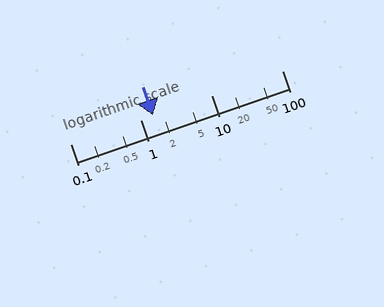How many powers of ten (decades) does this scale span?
The scale spans 3 decades, from 0.1 to 100.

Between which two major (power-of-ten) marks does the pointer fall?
The pointer is between 1 and 10.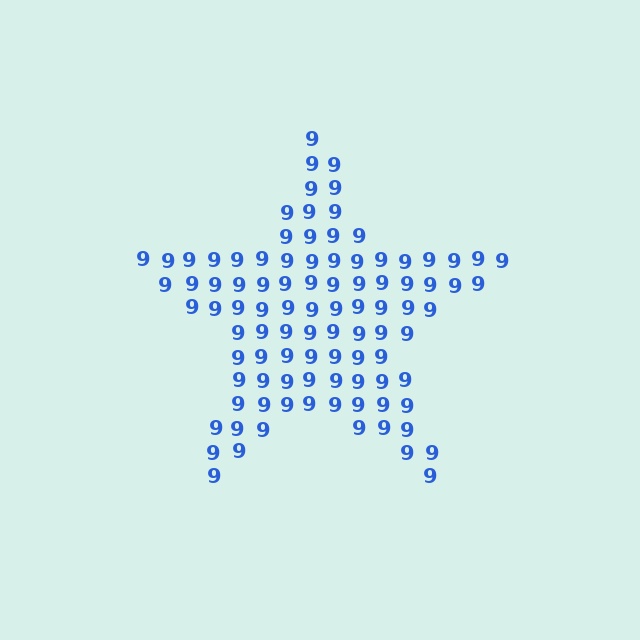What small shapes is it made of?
It is made of small digit 9's.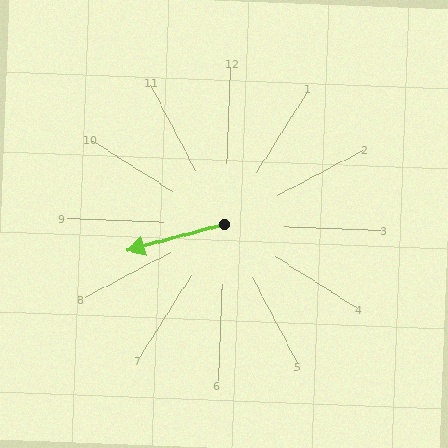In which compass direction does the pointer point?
West.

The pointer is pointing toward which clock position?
Roughly 8 o'clock.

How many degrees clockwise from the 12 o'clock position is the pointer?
Approximately 253 degrees.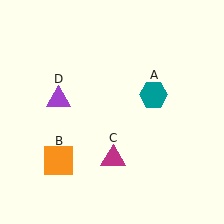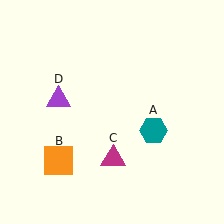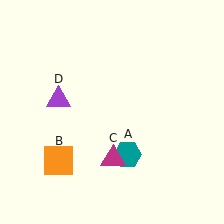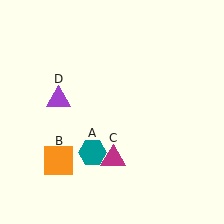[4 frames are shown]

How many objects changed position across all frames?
1 object changed position: teal hexagon (object A).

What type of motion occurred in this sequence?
The teal hexagon (object A) rotated clockwise around the center of the scene.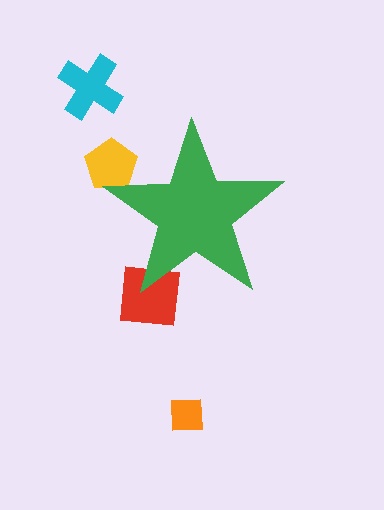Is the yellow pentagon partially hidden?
Yes, the yellow pentagon is partially hidden behind the green star.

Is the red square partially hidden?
Yes, the red square is partially hidden behind the green star.